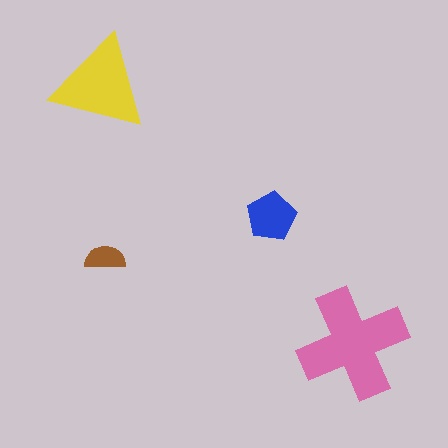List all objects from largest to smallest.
The pink cross, the yellow triangle, the blue pentagon, the brown semicircle.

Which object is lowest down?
The pink cross is bottommost.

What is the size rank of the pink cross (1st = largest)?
1st.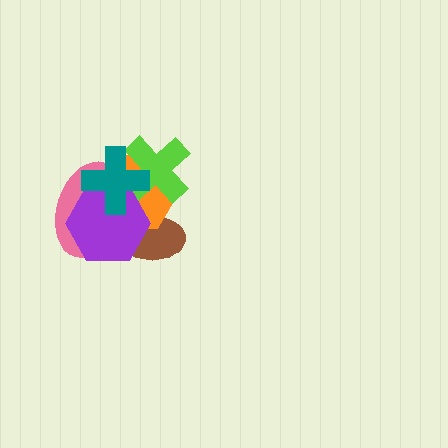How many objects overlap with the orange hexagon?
5 objects overlap with the orange hexagon.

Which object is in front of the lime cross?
The teal cross is in front of the lime cross.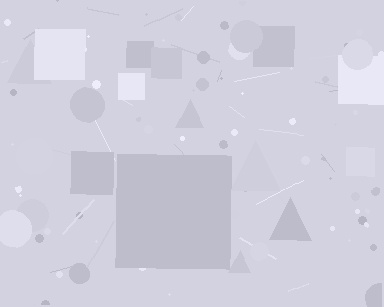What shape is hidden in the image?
A square is hidden in the image.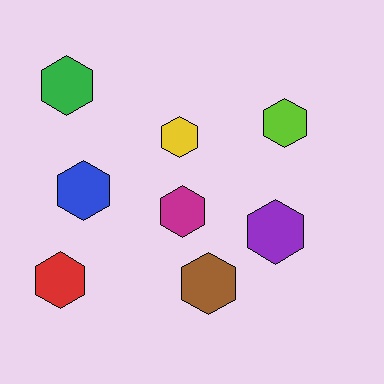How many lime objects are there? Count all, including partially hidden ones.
There is 1 lime object.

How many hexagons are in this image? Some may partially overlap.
There are 8 hexagons.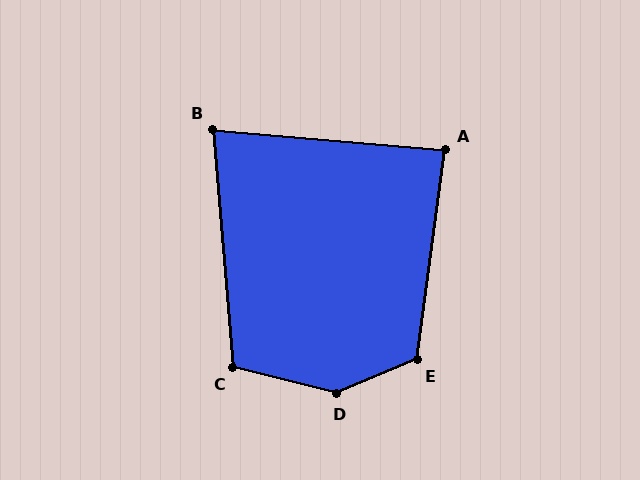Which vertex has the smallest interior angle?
B, at approximately 80 degrees.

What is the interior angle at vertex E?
Approximately 120 degrees (obtuse).